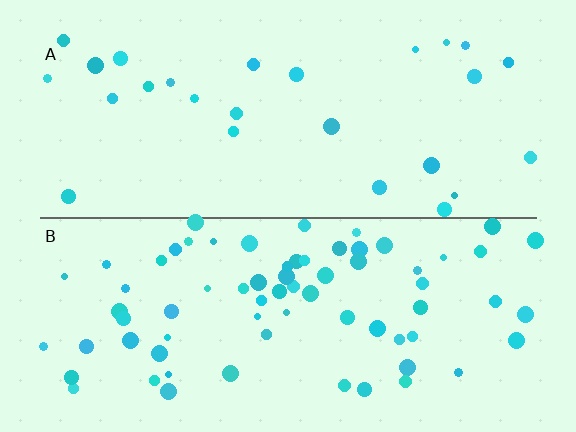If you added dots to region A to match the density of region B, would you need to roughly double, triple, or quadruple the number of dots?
Approximately triple.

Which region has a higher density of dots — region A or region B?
B (the bottom).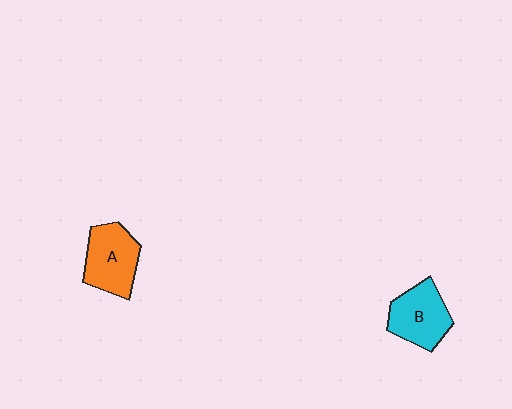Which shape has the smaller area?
Shape B (cyan).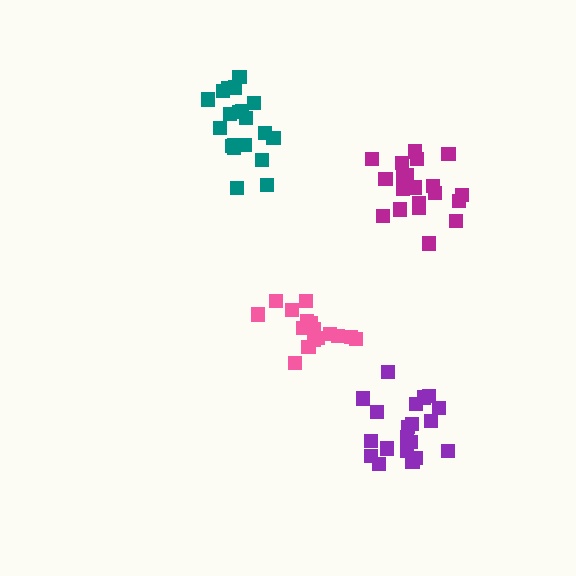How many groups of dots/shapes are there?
There are 4 groups.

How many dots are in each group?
Group 1: 16 dots, Group 2: 20 dots, Group 3: 21 dots, Group 4: 20 dots (77 total).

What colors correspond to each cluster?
The clusters are colored: pink, teal, magenta, purple.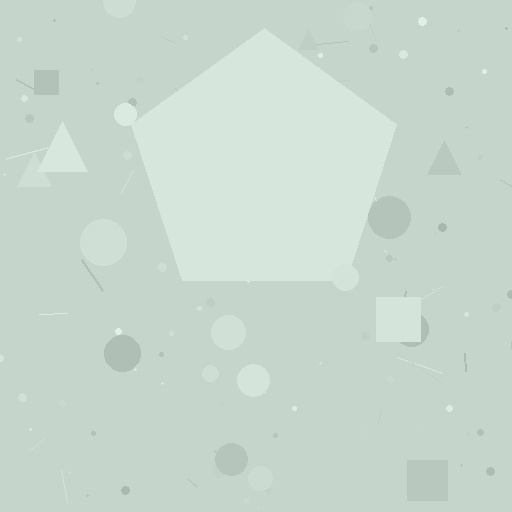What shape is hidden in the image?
A pentagon is hidden in the image.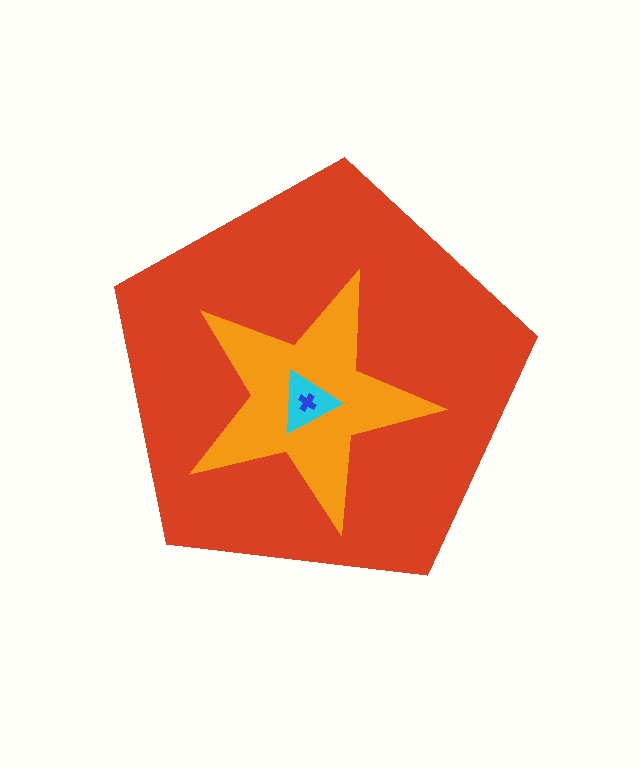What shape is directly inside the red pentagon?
The orange star.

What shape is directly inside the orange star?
The cyan triangle.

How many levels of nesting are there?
4.